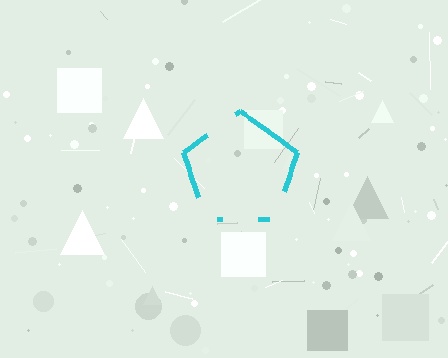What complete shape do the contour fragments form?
The contour fragments form a pentagon.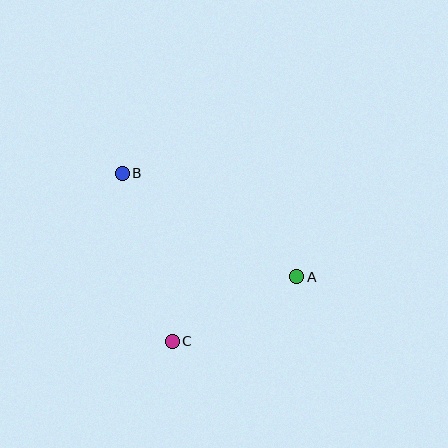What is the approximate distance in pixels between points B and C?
The distance between B and C is approximately 175 pixels.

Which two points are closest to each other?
Points A and C are closest to each other.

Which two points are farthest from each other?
Points A and B are farthest from each other.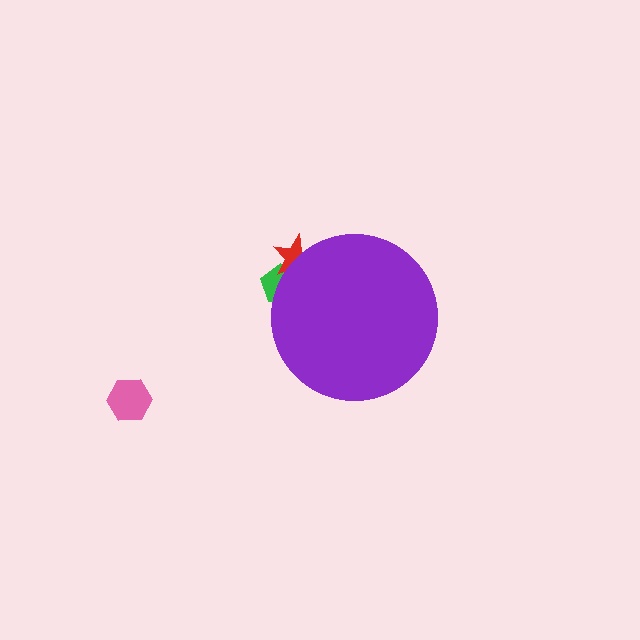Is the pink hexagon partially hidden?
No, the pink hexagon is fully visible.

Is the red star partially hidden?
Yes, the red star is partially hidden behind the purple circle.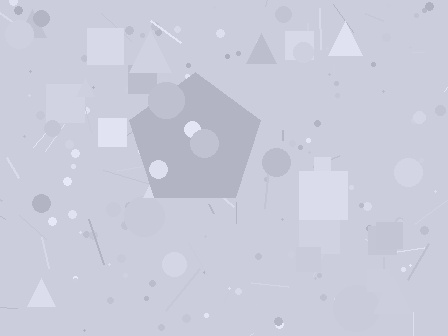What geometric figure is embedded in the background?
A pentagon is embedded in the background.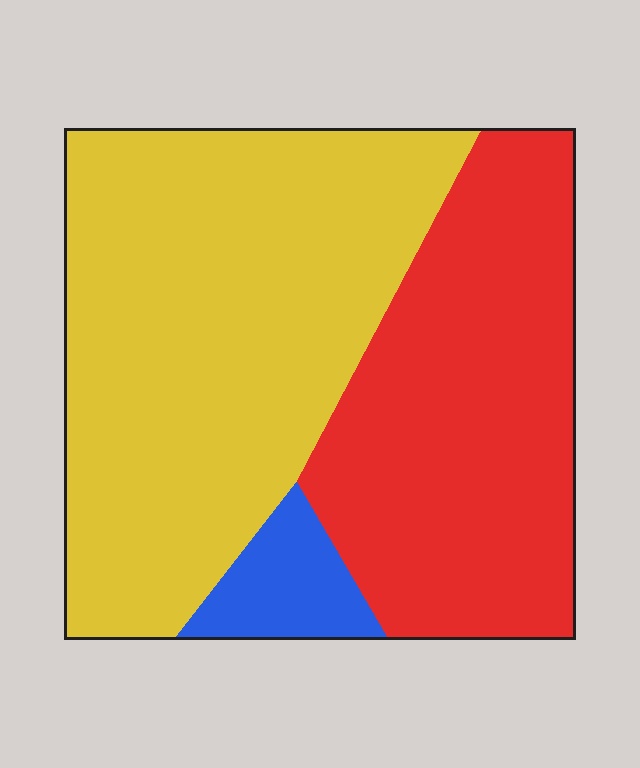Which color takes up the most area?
Yellow, at roughly 55%.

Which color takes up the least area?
Blue, at roughly 5%.